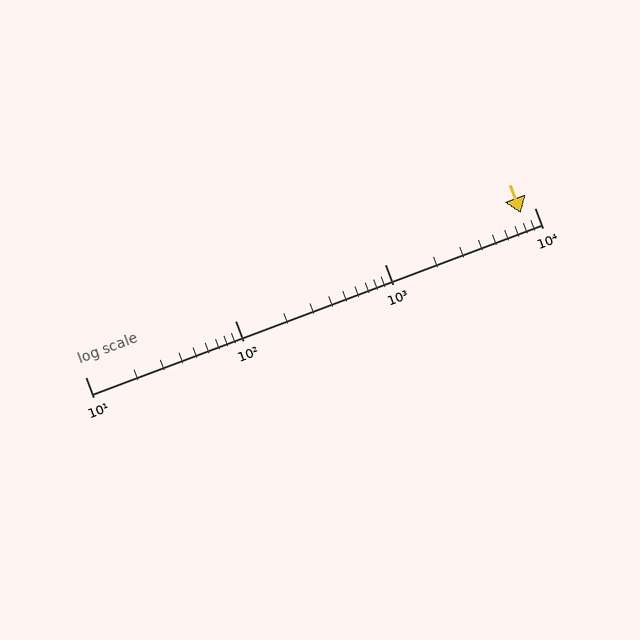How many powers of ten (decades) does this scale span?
The scale spans 3 decades, from 10 to 10000.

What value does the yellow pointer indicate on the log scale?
The pointer indicates approximately 8100.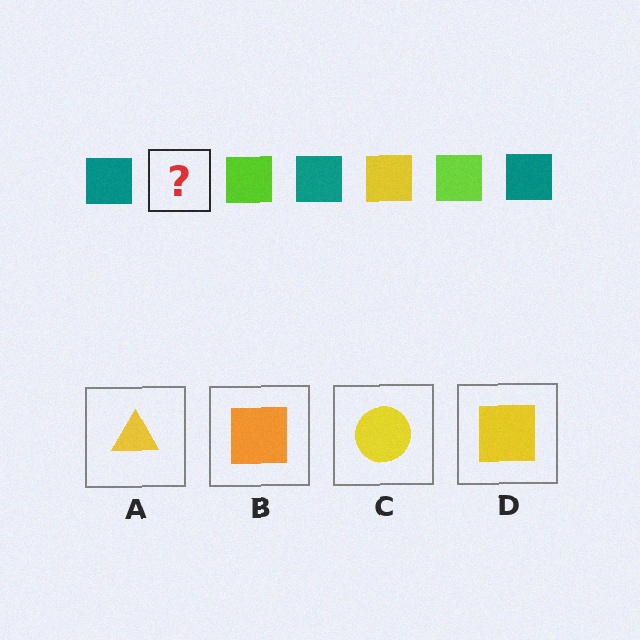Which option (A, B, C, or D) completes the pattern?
D.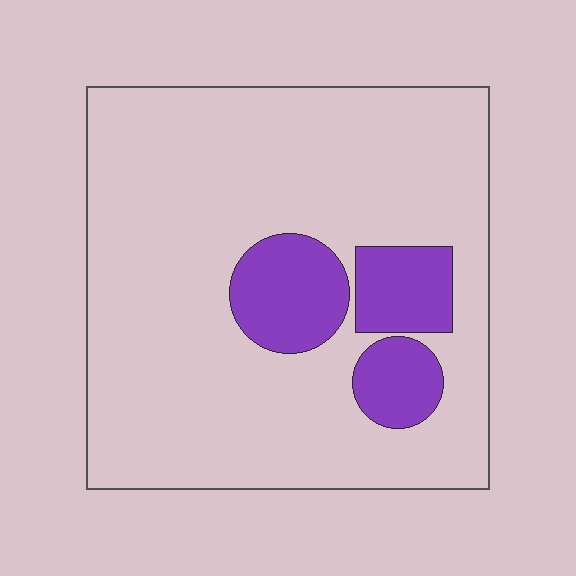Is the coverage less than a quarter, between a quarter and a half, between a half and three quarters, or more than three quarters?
Less than a quarter.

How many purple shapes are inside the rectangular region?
3.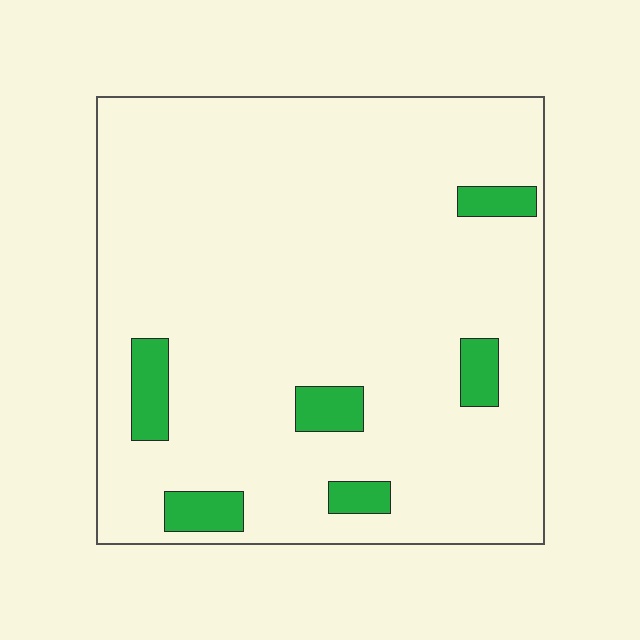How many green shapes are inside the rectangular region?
6.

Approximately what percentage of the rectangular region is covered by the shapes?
Approximately 10%.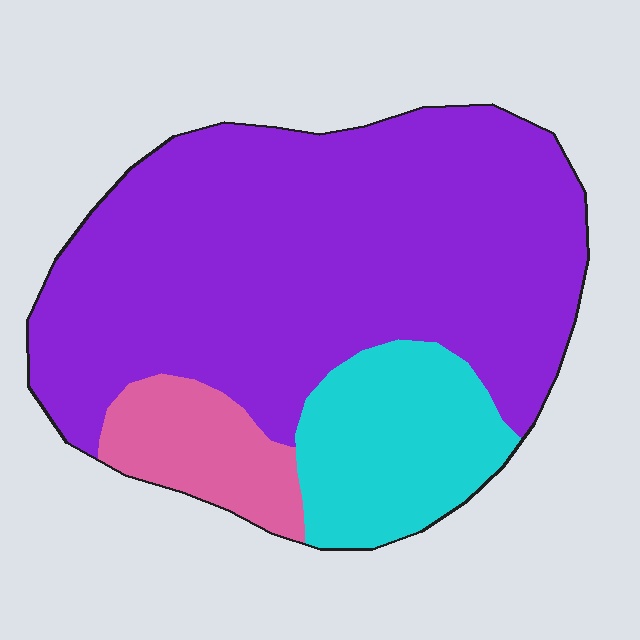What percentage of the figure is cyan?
Cyan covers 18% of the figure.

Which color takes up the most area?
Purple, at roughly 70%.